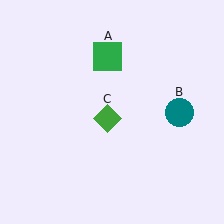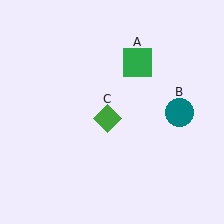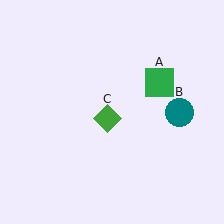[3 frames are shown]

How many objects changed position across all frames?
1 object changed position: green square (object A).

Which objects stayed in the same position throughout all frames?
Teal circle (object B) and green diamond (object C) remained stationary.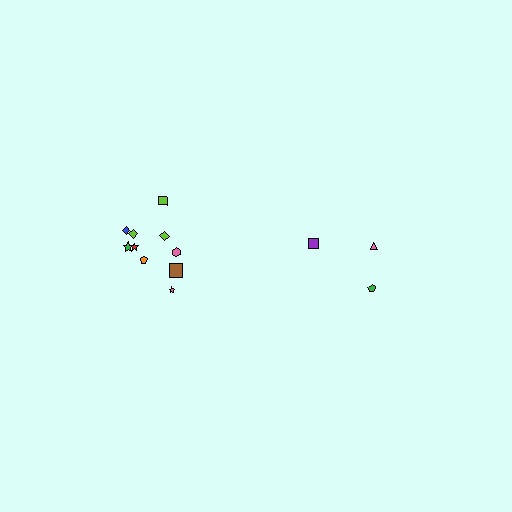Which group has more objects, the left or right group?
The left group.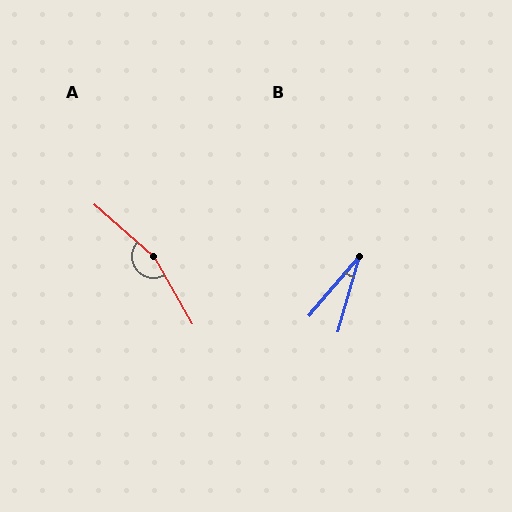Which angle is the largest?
A, at approximately 161 degrees.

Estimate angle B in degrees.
Approximately 24 degrees.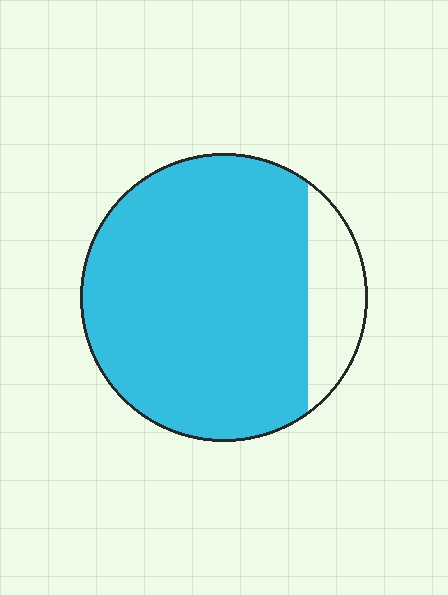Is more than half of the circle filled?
Yes.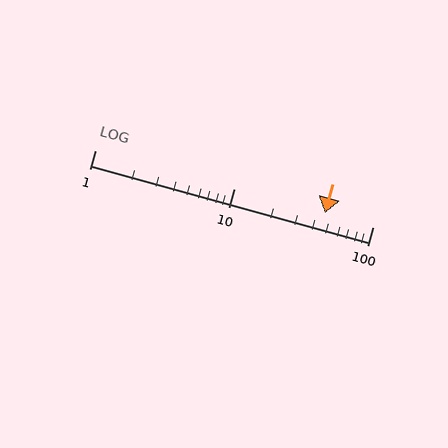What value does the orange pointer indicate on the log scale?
The pointer indicates approximately 45.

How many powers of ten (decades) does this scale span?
The scale spans 2 decades, from 1 to 100.